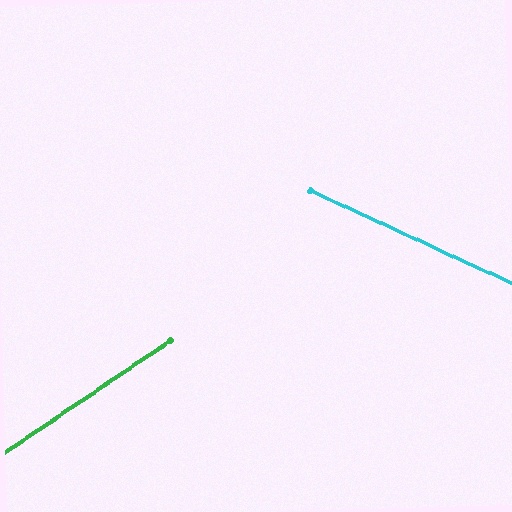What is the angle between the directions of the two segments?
Approximately 59 degrees.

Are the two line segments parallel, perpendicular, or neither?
Neither parallel nor perpendicular — they differ by about 59°.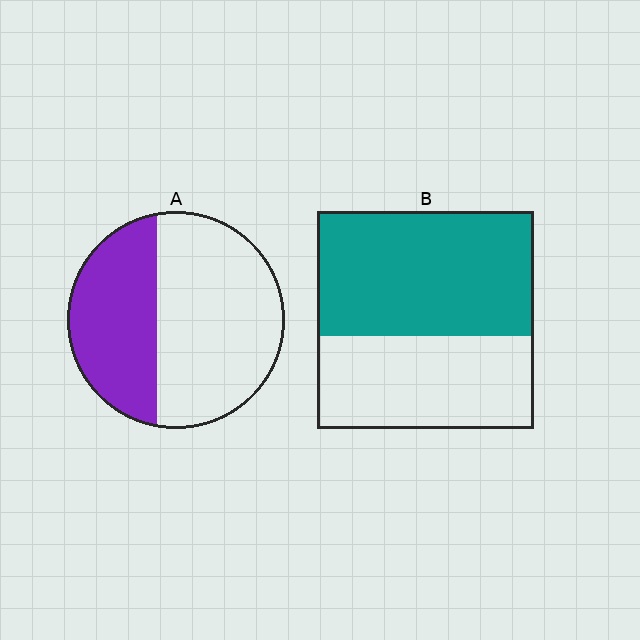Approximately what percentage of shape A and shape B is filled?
A is approximately 40% and B is approximately 55%.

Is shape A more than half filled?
No.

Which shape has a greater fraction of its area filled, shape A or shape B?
Shape B.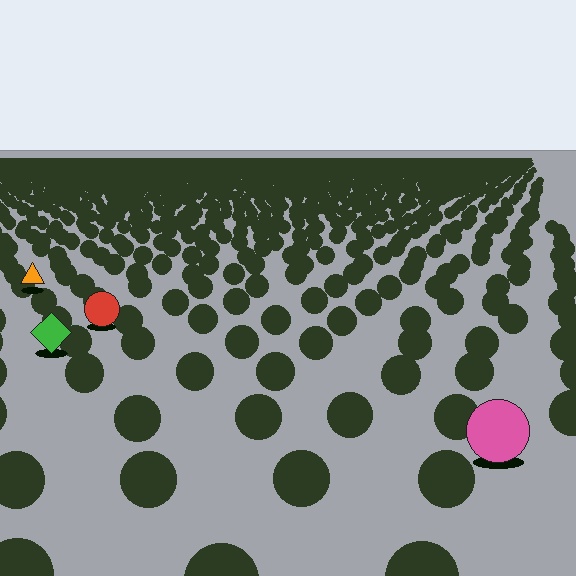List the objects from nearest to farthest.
From nearest to farthest: the pink circle, the green diamond, the red circle, the orange triangle.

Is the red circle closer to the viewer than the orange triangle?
Yes. The red circle is closer — you can tell from the texture gradient: the ground texture is coarser near it.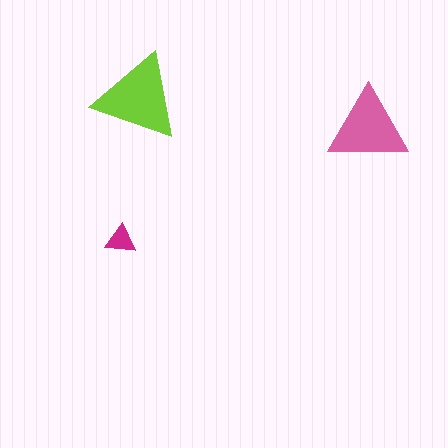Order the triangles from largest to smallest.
the lime one, the pink one, the magenta one.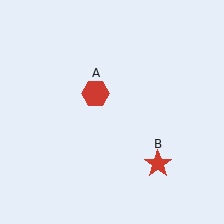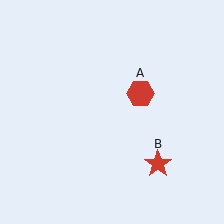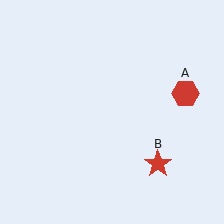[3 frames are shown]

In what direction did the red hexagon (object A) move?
The red hexagon (object A) moved right.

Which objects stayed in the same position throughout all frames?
Red star (object B) remained stationary.